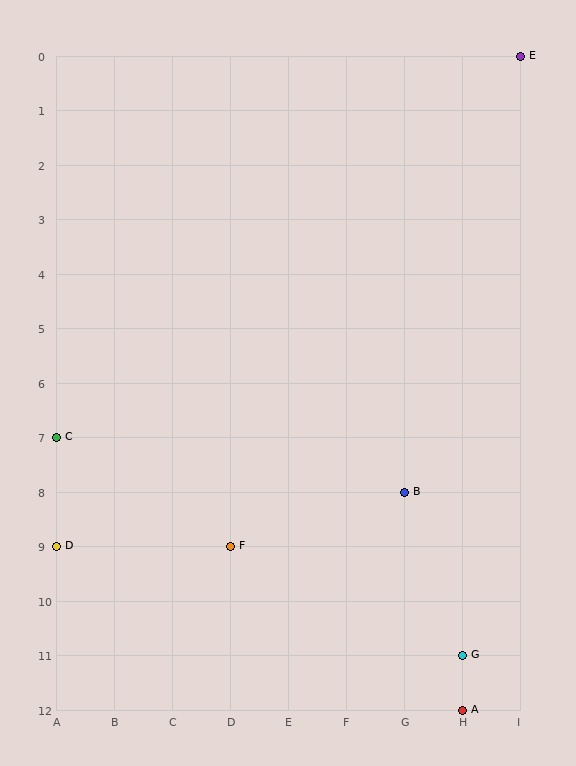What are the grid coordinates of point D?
Point D is at grid coordinates (A, 9).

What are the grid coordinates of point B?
Point B is at grid coordinates (G, 8).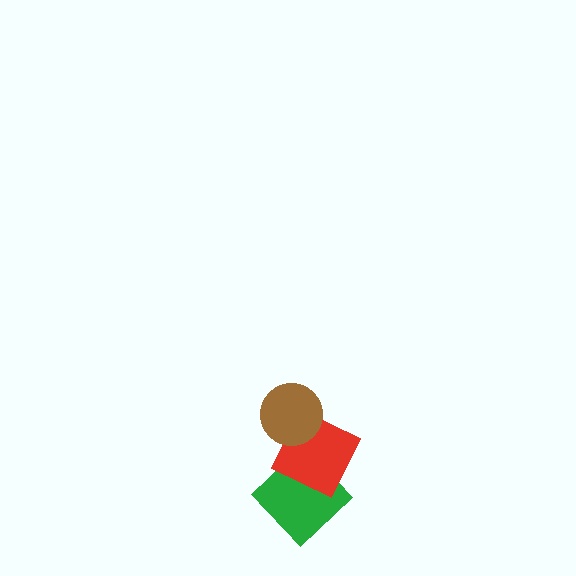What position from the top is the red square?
The red square is 2nd from the top.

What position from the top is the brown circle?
The brown circle is 1st from the top.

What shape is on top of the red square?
The brown circle is on top of the red square.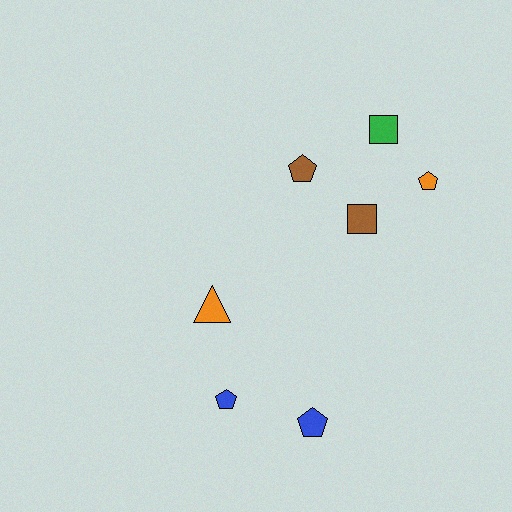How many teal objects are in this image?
There are no teal objects.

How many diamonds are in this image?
There are no diamonds.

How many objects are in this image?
There are 7 objects.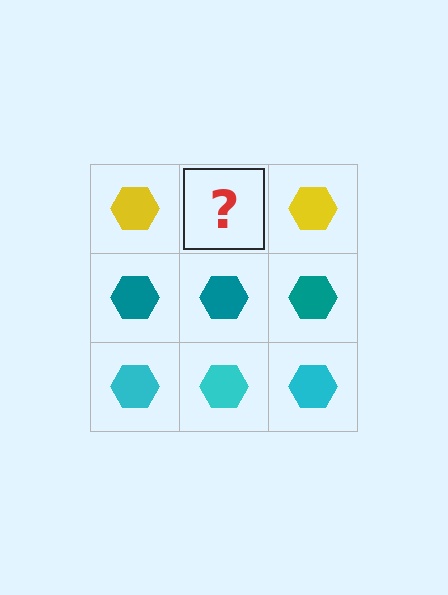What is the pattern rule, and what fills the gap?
The rule is that each row has a consistent color. The gap should be filled with a yellow hexagon.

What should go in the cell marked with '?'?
The missing cell should contain a yellow hexagon.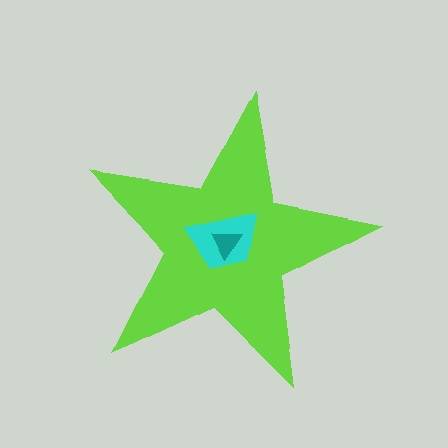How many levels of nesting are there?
3.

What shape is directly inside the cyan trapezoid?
The teal triangle.